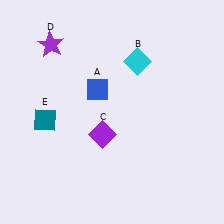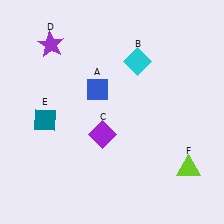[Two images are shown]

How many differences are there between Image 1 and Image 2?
There is 1 difference between the two images.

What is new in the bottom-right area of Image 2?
A lime triangle (F) was added in the bottom-right area of Image 2.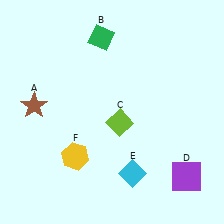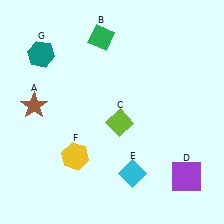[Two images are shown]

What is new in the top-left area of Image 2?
A teal hexagon (G) was added in the top-left area of Image 2.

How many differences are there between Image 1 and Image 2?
There is 1 difference between the two images.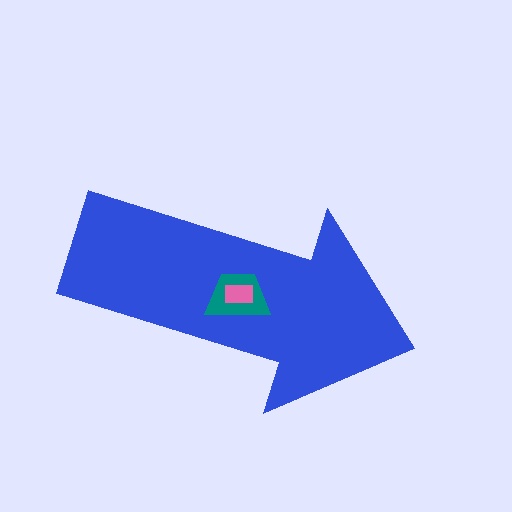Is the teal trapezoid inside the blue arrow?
Yes.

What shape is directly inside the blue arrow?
The teal trapezoid.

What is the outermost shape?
The blue arrow.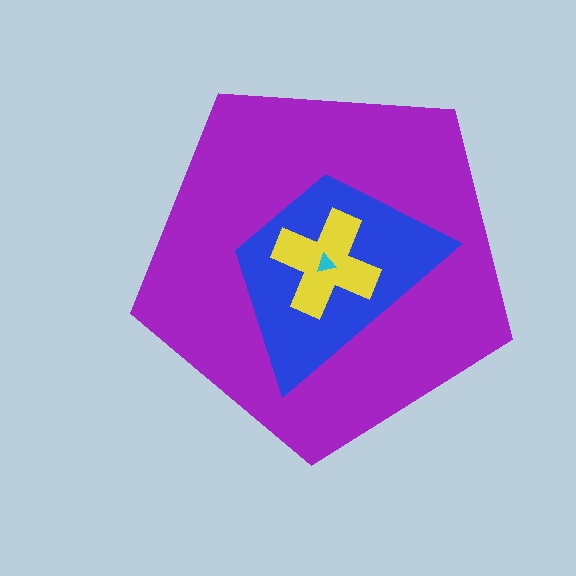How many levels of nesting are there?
4.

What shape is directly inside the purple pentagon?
The blue trapezoid.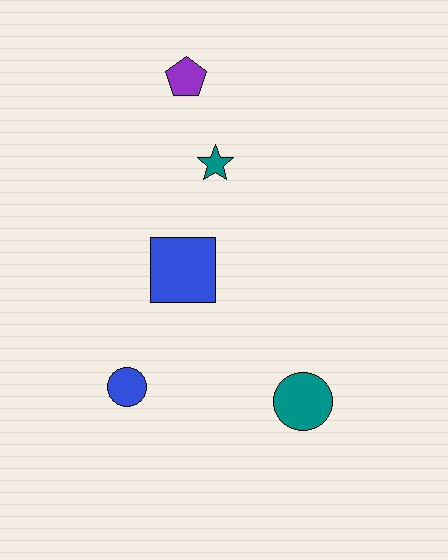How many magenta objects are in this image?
There are no magenta objects.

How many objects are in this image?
There are 5 objects.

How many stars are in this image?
There is 1 star.